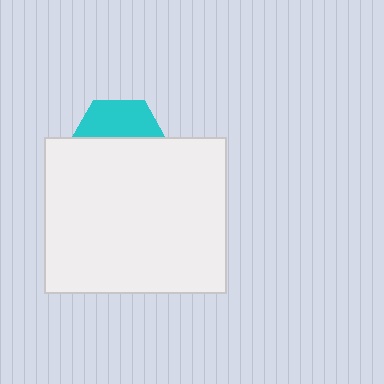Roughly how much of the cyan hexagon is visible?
A small part of it is visible (roughly 40%).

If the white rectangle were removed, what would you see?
You would see the complete cyan hexagon.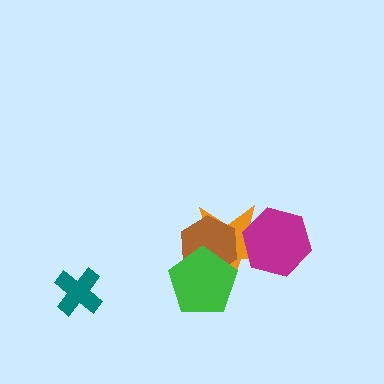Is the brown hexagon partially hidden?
Yes, it is partially covered by another shape.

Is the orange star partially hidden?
Yes, it is partially covered by another shape.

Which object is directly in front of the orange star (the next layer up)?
The brown hexagon is directly in front of the orange star.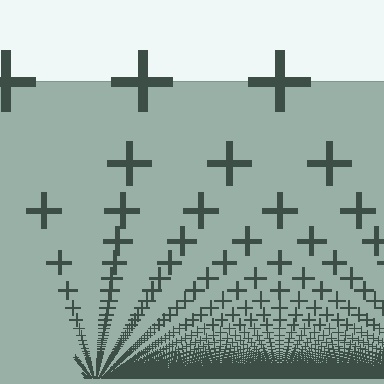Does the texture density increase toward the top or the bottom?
Density increases toward the bottom.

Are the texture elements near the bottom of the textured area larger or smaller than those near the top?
Smaller. The gradient is inverted — elements near the bottom are smaller and denser.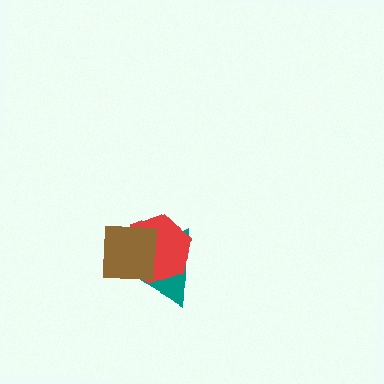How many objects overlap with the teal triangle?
2 objects overlap with the teal triangle.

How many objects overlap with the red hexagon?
2 objects overlap with the red hexagon.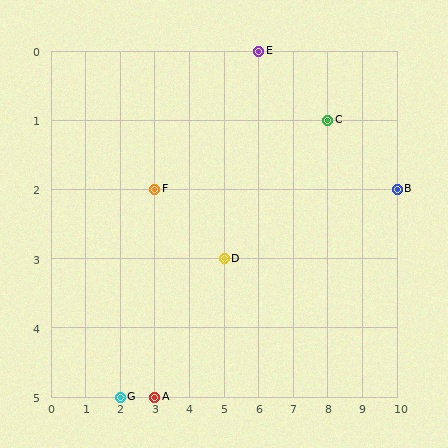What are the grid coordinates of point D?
Point D is at grid coordinates (5, 3).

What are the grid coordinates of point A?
Point A is at grid coordinates (3, 5).